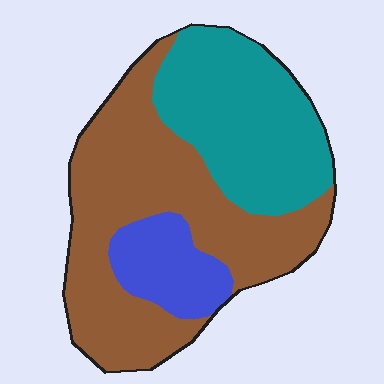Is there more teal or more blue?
Teal.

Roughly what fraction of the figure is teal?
Teal covers around 35% of the figure.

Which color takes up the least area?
Blue, at roughly 15%.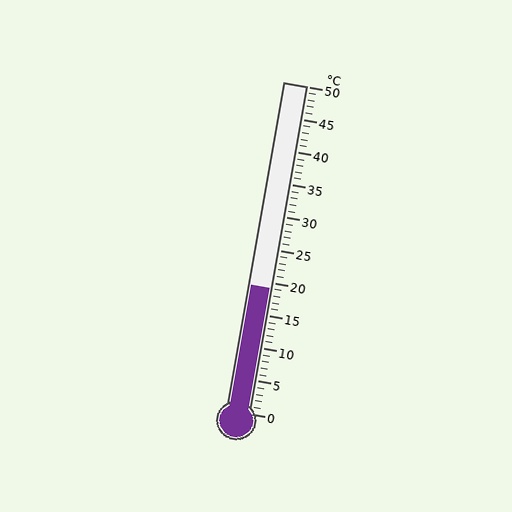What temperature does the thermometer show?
The thermometer shows approximately 19°C.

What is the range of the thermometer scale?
The thermometer scale ranges from 0°C to 50°C.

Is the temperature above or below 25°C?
The temperature is below 25°C.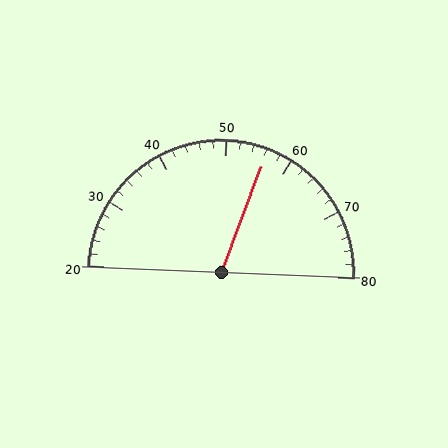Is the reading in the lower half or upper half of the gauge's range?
The reading is in the upper half of the range (20 to 80).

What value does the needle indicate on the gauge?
The needle indicates approximately 56.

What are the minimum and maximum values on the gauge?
The gauge ranges from 20 to 80.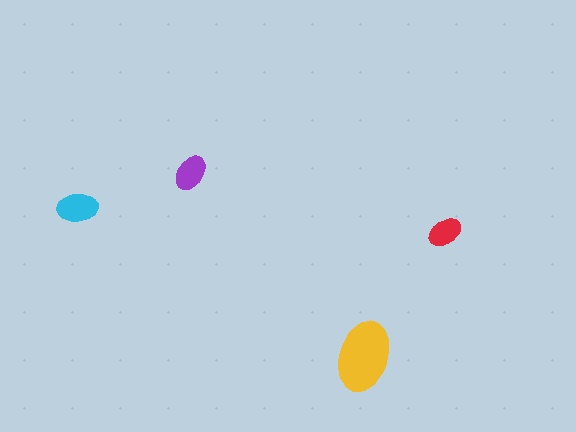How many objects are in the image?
There are 4 objects in the image.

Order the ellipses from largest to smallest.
the yellow one, the cyan one, the purple one, the red one.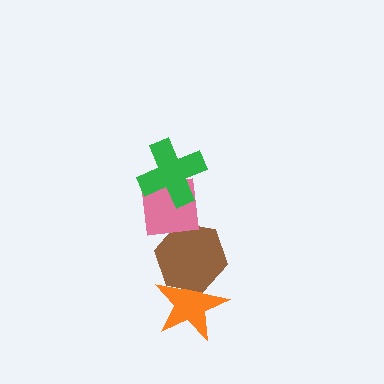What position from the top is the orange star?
The orange star is 4th from the top.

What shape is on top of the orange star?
The brown hexagon is on top of the orange star.